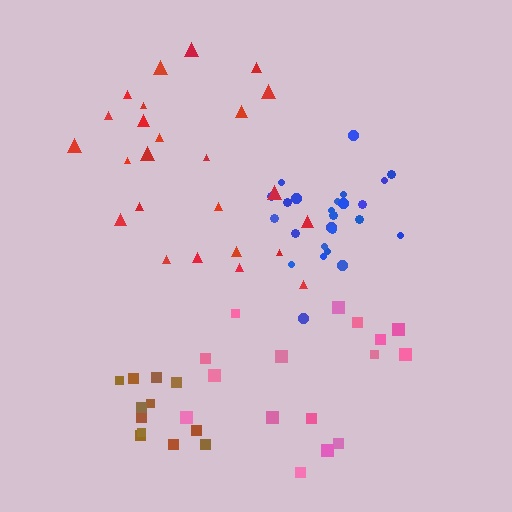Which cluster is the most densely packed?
Brown.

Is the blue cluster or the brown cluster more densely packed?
Brown.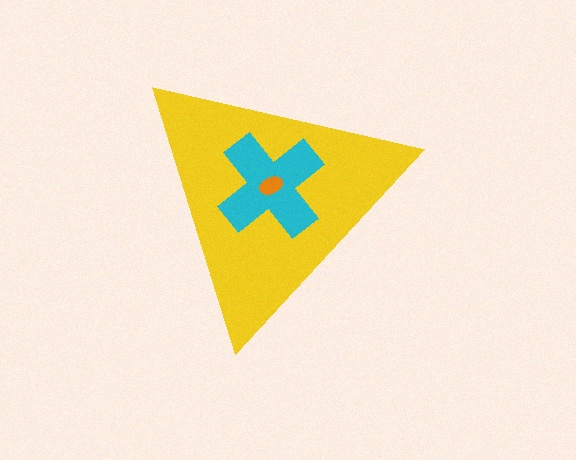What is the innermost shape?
The orange ellipse.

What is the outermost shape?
The yellow triangle.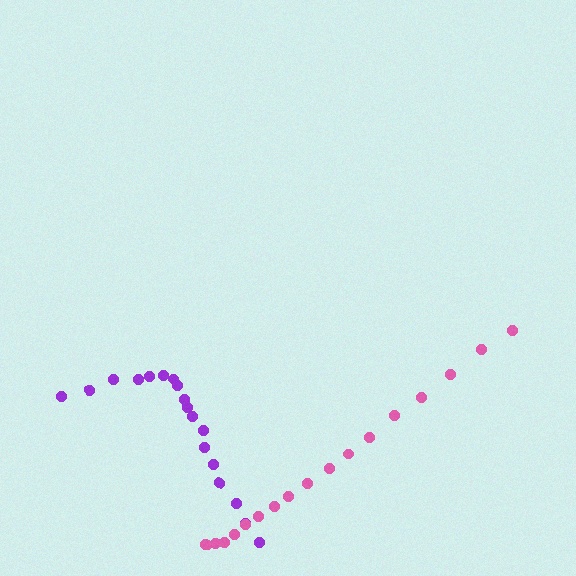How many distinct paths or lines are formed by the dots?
There are 2 distinct paths.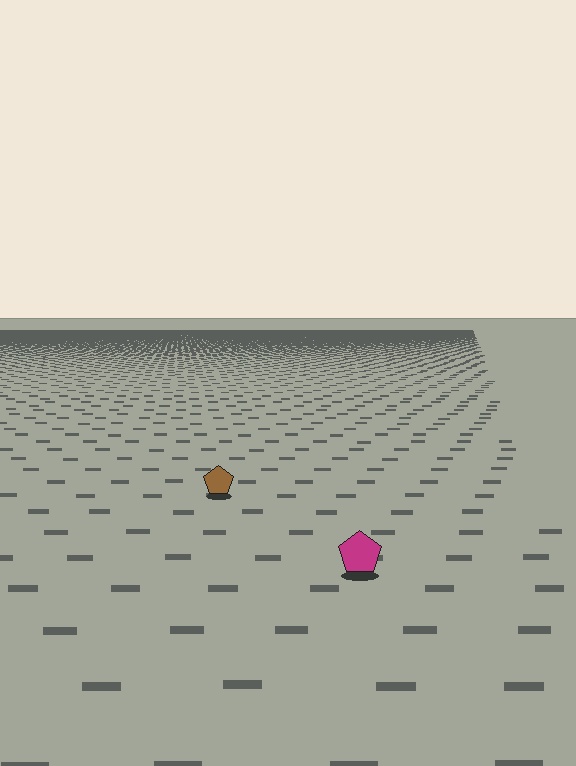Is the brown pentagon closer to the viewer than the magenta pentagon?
No. The magenta pentagon is closer — you can tell from the texture gradient: the ground texture is coarser near it.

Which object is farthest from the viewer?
The brown pentagon is farthest from the viewer. It appears smaller and the ground texture around it is denser.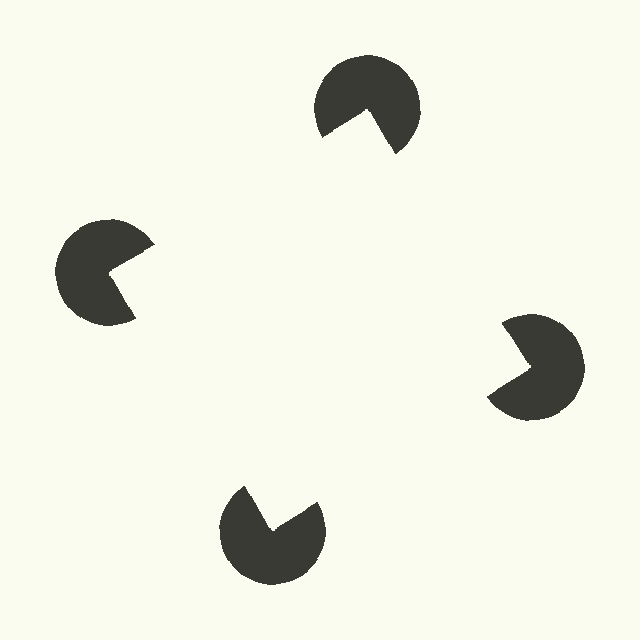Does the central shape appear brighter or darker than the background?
It typically appears slightly brighter than the background, even though no actual brightness change is drawn.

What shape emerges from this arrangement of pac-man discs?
An illusory square — its edges are inferred from the aligned wedge cuts in the pac-man discs, not physically drawn.